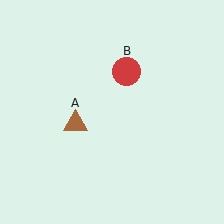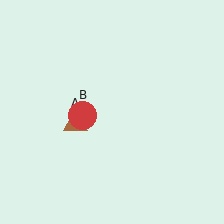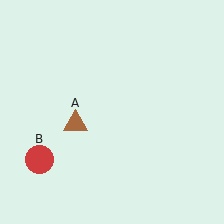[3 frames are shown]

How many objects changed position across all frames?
1 object changed position: red circle (object B).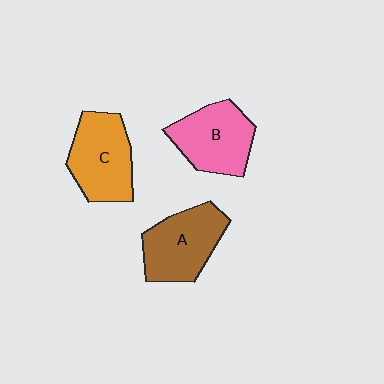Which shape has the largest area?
Shape A (brown).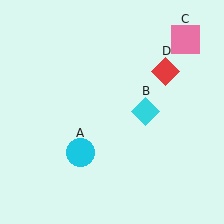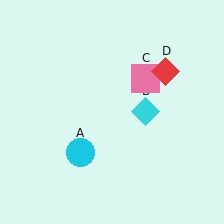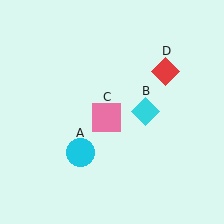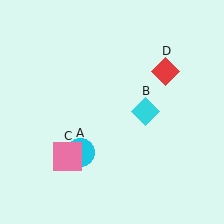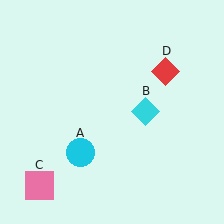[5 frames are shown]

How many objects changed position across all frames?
1 object changed position: pink square (object C).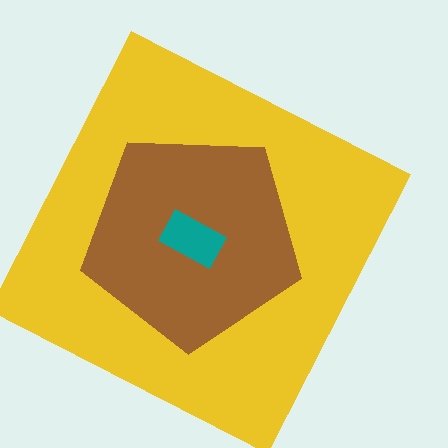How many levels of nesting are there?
3.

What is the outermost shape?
The yellow square.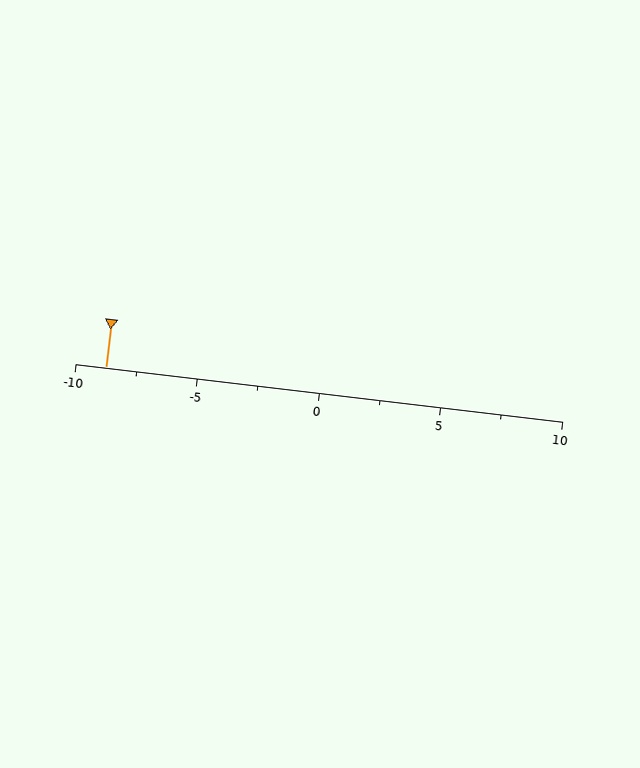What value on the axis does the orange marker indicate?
The marker indicates approximately -8.8.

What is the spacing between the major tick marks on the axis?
The major ticks are spaced 5 apart.